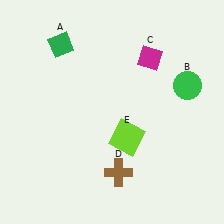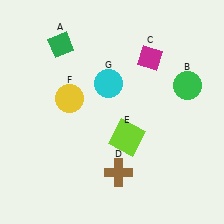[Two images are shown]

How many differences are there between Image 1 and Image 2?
There are 2 differences between the two images.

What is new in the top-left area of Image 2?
A yellow circle (F) was added in the top-left area of Image 2.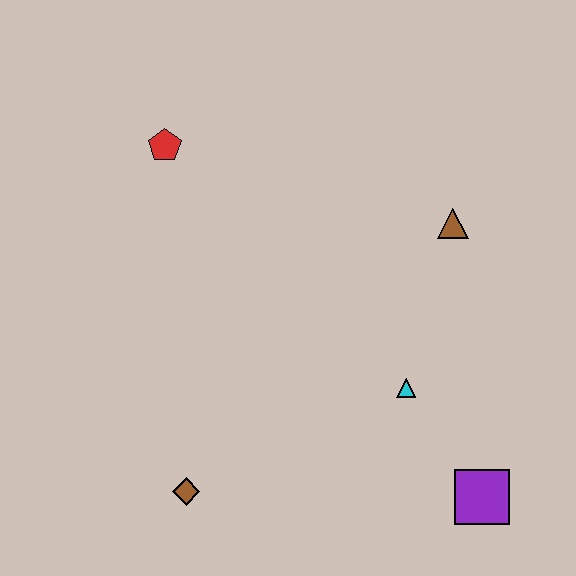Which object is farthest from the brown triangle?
The brown diamond is farthest from the brown triangle.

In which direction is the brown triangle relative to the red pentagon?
The brown triangle is to the right of the red pentagon.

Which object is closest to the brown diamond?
The cyan triangle is closest to the brown diamond.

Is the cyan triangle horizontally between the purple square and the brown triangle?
No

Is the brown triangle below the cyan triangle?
No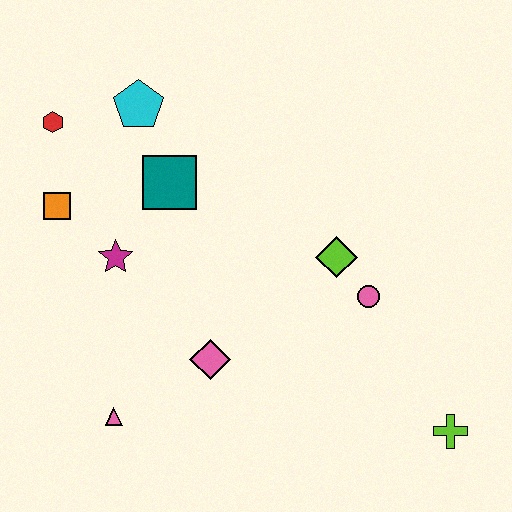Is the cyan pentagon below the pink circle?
No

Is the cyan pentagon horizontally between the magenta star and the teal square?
Yes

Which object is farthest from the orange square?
The lime cross is farthest from the orange square.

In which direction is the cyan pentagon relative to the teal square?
The cyan pentagon is above the teal square.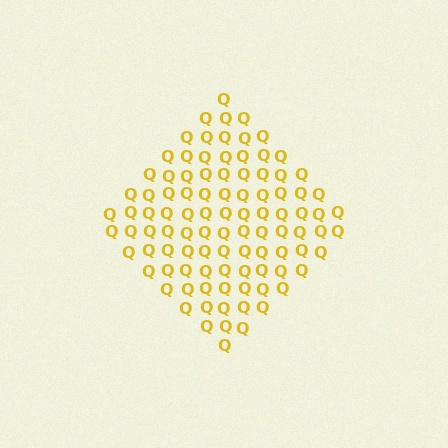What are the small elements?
The small elements are letter Q's.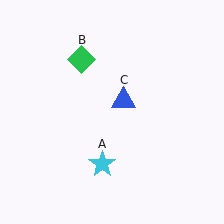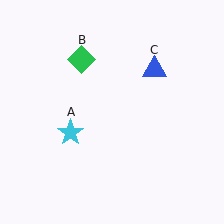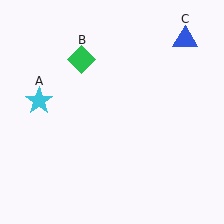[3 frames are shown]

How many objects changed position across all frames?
2 objects changed position: cyan star (object A), blue triangle (object C).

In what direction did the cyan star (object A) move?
The cyan star (object A) moved up and to the left.